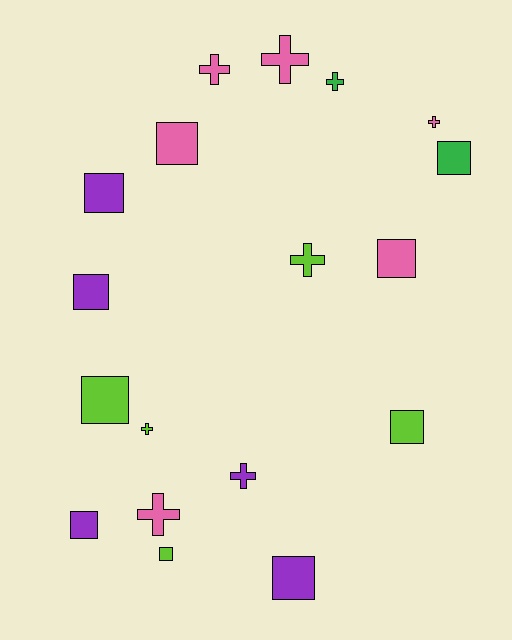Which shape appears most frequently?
Square, with 10 objects.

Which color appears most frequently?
Pink, with 6 objects.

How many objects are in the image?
There are 18 objects.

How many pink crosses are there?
There are 4 pink crosses.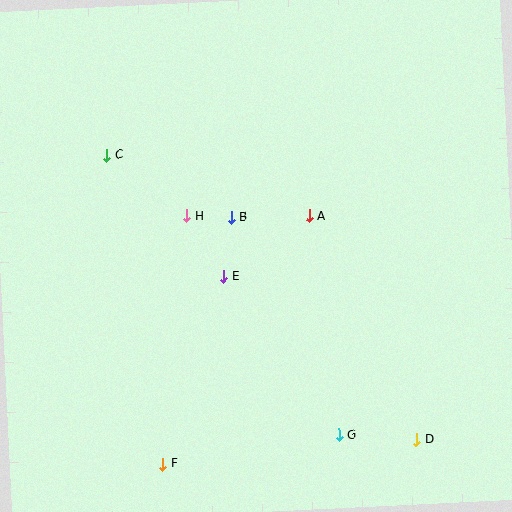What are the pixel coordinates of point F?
Point F is at (163, 464).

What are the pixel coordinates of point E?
Point E is at (224, 276).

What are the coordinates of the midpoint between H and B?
The midpoint between H and B is at (209, 217).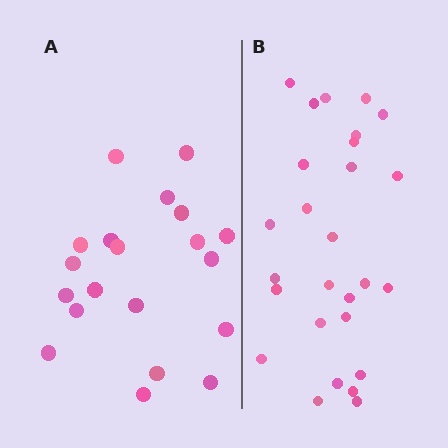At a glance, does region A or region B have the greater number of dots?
Region B (the right region) has more dots.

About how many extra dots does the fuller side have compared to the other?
Region B has roughly 8 or so more dots than region A.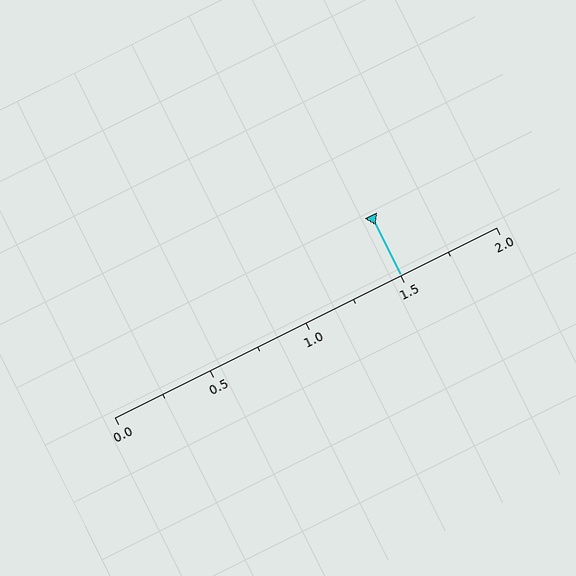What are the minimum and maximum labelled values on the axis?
The axis runs from 0.0 to 2.0.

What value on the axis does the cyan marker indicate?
The marker indicates approximately 1.5.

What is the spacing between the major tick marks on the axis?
The major ticks are spaced 0.5 apart.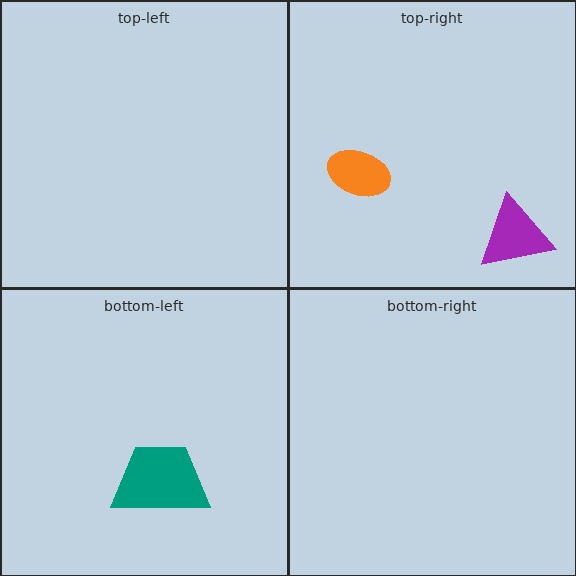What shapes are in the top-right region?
The purple triangle, the orange ellipse.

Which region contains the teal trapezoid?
The bottom-left region.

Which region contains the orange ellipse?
The top-right region.